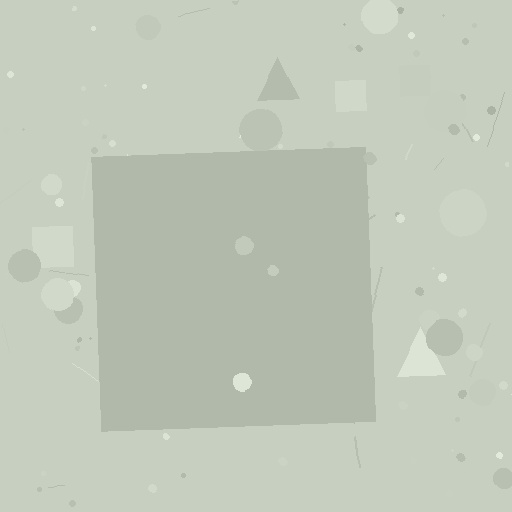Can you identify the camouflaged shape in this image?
The camouflaged shape is a square.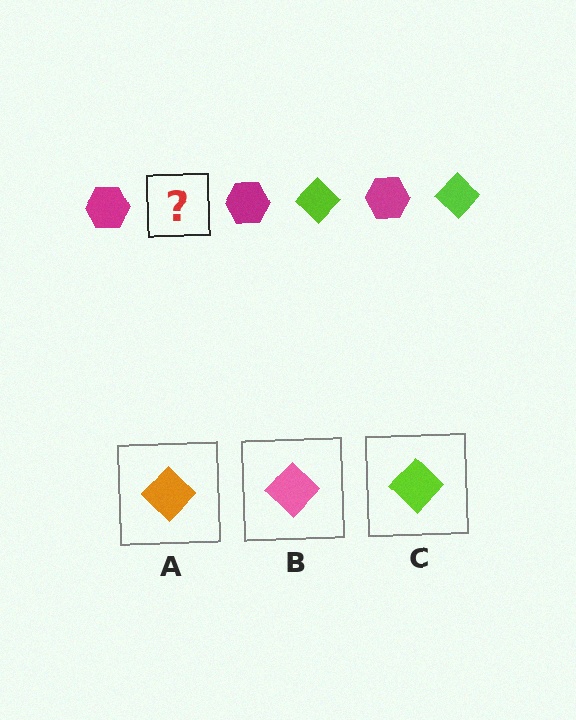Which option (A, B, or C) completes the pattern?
C.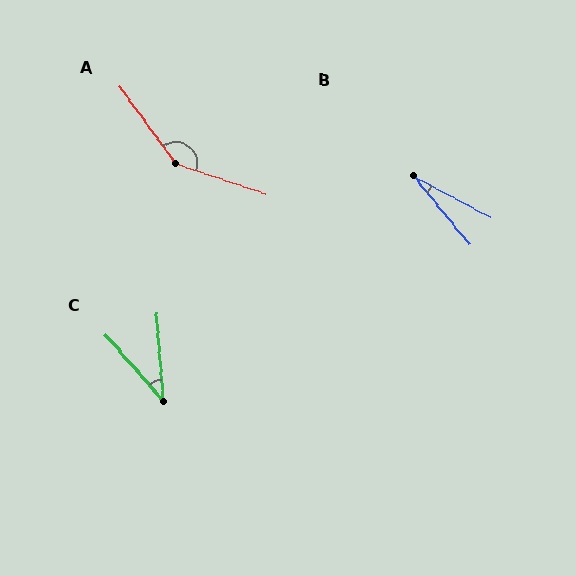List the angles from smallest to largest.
B (22°), C (37°), A (145°).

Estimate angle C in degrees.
Approximately 37 degrees.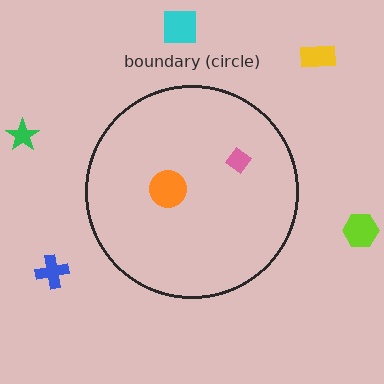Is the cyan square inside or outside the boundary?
Outside.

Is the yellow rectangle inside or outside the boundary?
Outside.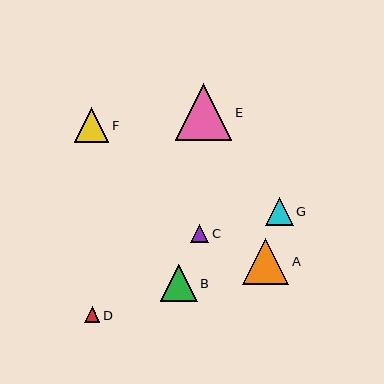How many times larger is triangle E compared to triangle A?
Triangle E is approximately 1.2 times the size of triangle A.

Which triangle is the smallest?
Triangle D is the smallest with a size of approximately 15 pixels.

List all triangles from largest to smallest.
From largest to smallest: E, A, B, F, G, C, D.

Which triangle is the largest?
Triangle E is the largest with a size of approximately 57 pixels.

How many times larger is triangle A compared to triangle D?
Triangle A is approximately 3.0 times the size of triangle D.